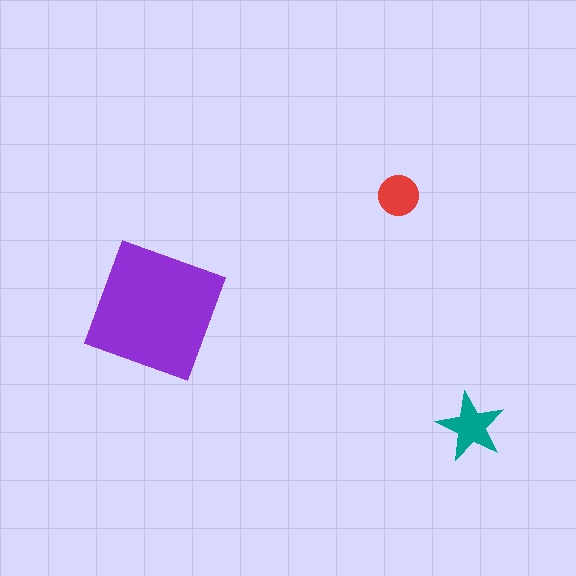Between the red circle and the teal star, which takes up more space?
The teal star.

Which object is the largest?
The purple square.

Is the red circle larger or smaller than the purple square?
Smaller.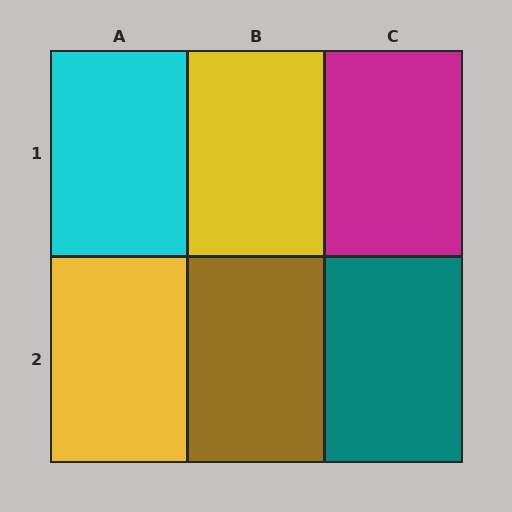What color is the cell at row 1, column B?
Yellow.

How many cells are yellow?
2 cells are yellow.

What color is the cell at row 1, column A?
Cyan.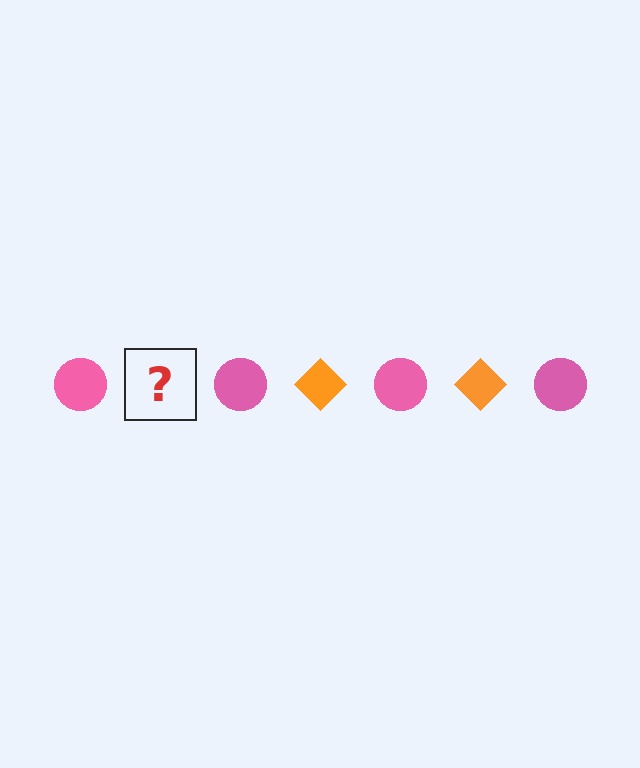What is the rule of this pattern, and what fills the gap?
The rule is that the pattern alternates between pink circle and orange diamond. The gap should be filled with an orange diamond.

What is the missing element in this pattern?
The missing element is an orange diamond.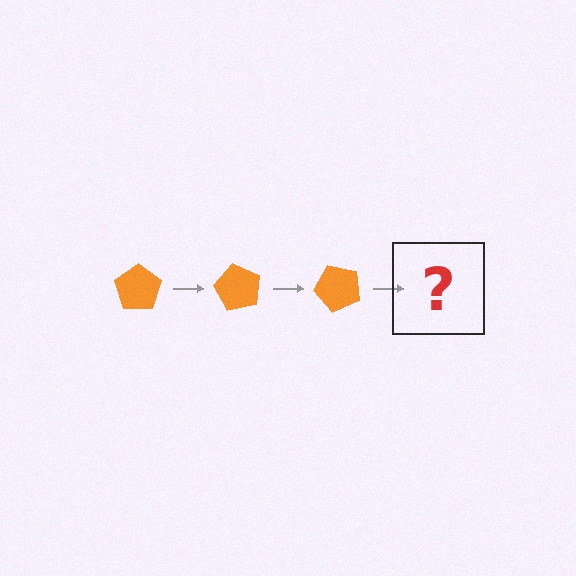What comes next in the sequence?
The next element should be an orange pentagon rotated 180 degrees.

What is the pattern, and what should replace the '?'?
The pattern is that the pentagon rotates 60 degrees each step. The '?' should be an orange pentagon rotated 180 degrees.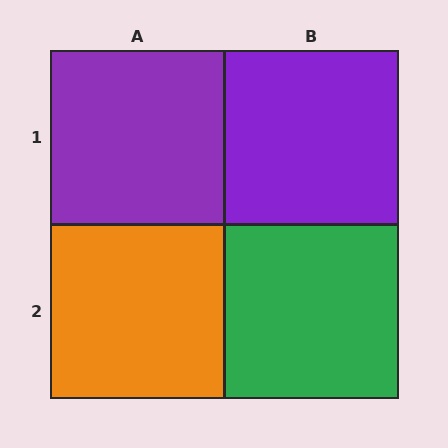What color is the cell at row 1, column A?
Purple.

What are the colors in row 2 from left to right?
Orange, green.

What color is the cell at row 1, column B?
Purple.